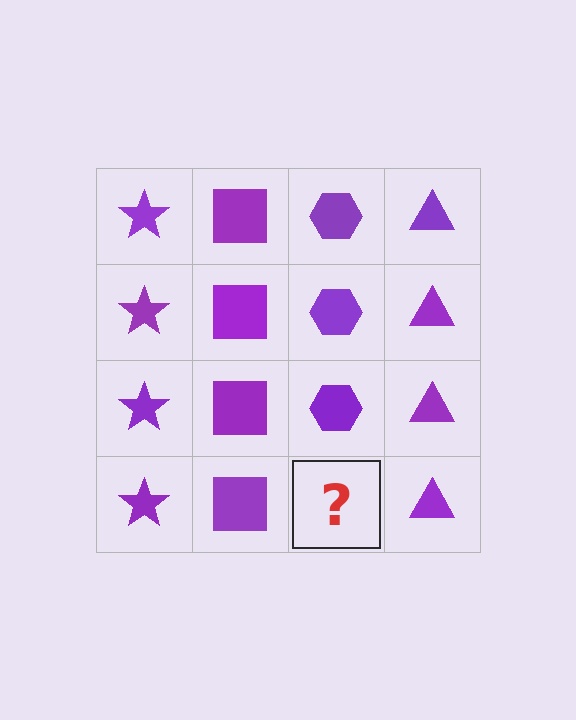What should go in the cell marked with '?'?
The missing cell should contain a purple hexagon.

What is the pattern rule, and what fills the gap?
The rule is that each column has a consistent shape. The gap should be filled with a purple hexagon.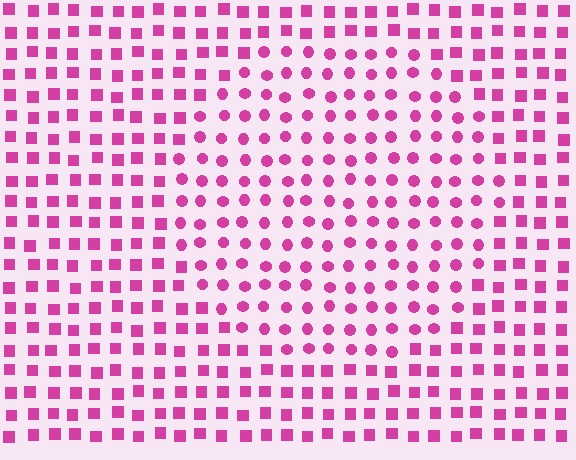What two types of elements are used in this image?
The image uses circles inside the circle region and squares outside it.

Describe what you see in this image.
The image is filled with small magenta elements arranged in a uniform grid. A circle-shaped region contains circles, while the surrounding area contains squares. The boundary is defined purely by the change in element shape.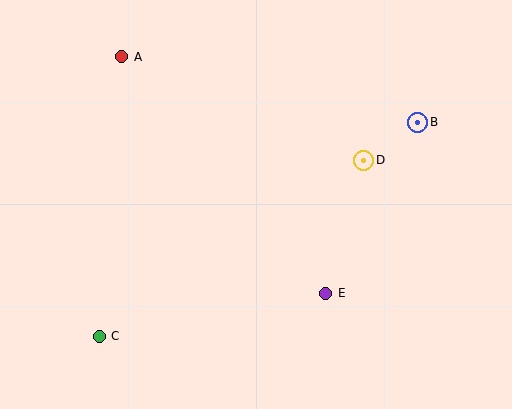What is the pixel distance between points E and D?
The distance between E and D is 138 pixels.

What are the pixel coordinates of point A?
Point A is at (122, 57).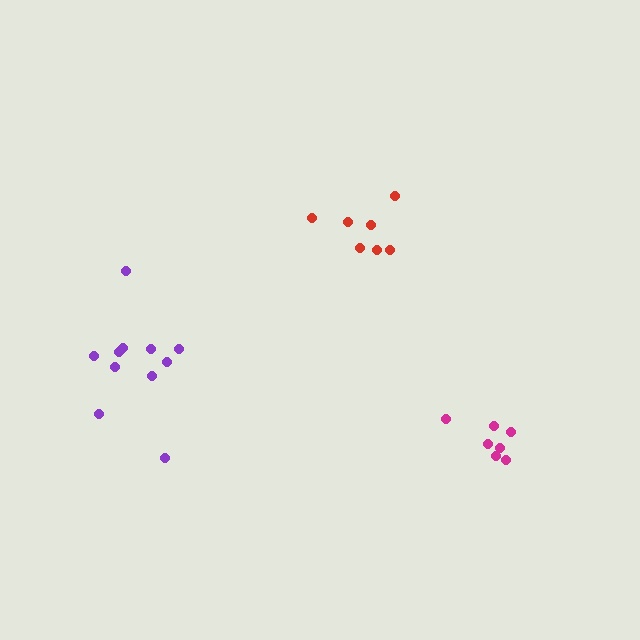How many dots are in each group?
Group 1: 7 dots, Group 2: 11 dots, Group 3: 7 dots (25 total).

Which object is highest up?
The red cluster is topmost.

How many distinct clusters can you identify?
There are 3 distinct clusters.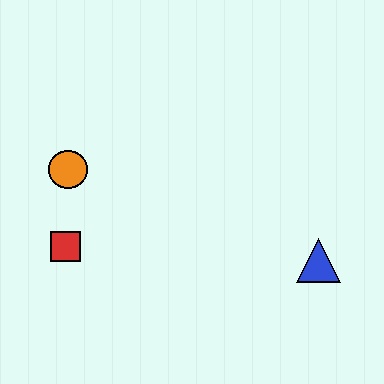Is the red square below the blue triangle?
No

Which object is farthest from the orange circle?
The blue triangle is farthest from the orange circle.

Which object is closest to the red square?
The orange circle is closest to the red square.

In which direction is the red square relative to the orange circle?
The red square is below the orange circle.